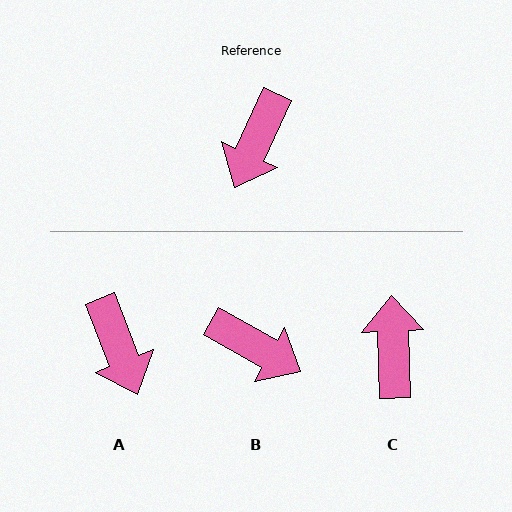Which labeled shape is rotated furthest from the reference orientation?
C, about 153 degrees away.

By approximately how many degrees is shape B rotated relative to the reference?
Approximately 86 degrees counter-clockwise.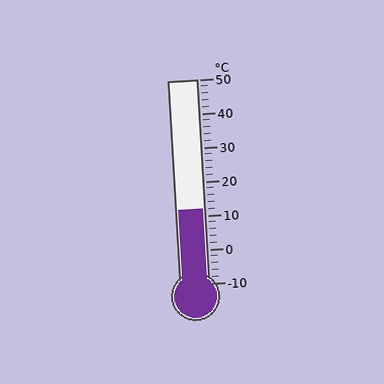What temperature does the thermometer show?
The thermometer shows approximately 12°C.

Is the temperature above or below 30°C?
The temperature is below 30°C.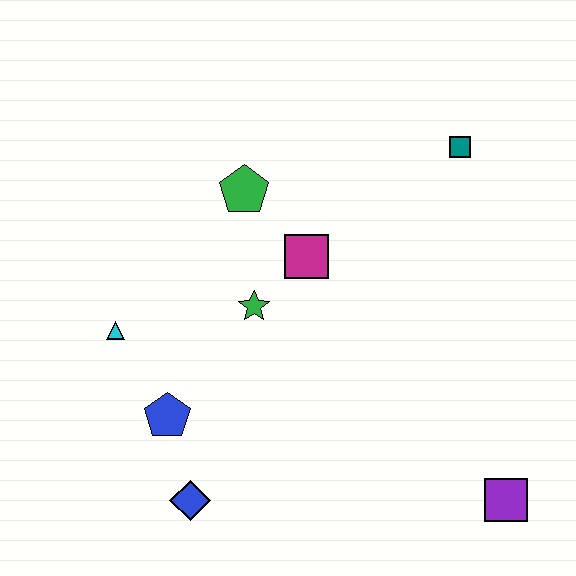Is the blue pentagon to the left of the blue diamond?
Yes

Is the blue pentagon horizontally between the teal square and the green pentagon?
No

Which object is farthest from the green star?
The purple square is farthest from the green star.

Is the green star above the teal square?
No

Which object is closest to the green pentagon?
The magenta square is closest to the green pentagon.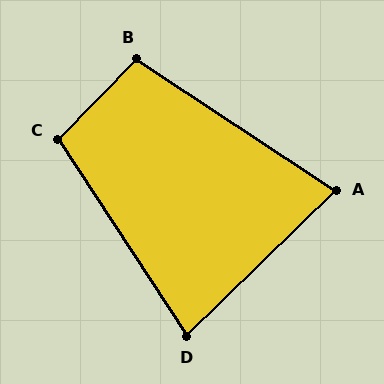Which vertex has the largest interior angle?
C, at approximately 102 degrees.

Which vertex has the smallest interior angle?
A, at approximately 78 degrees.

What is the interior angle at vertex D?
Approximately 79 degrees (acute).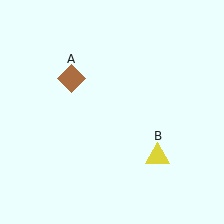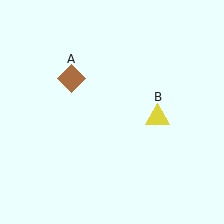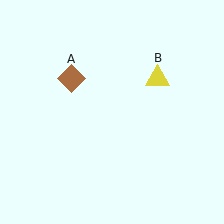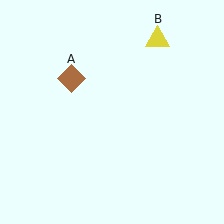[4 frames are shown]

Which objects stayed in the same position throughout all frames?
Brown diamond (object A) remained stationary.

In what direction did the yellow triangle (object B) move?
The yellow triangle (object B) moved up.